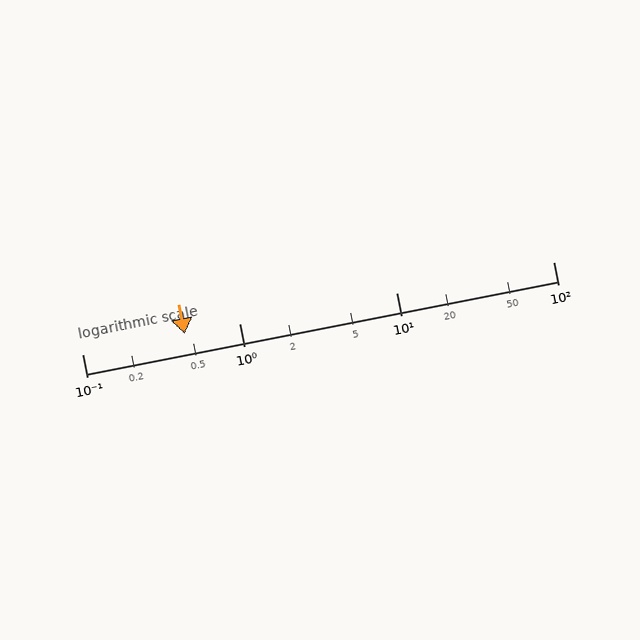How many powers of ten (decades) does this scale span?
The scale spans 3 decades, from 0.1 to 100.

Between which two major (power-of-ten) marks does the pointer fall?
The pointer is between 0.1 and 1.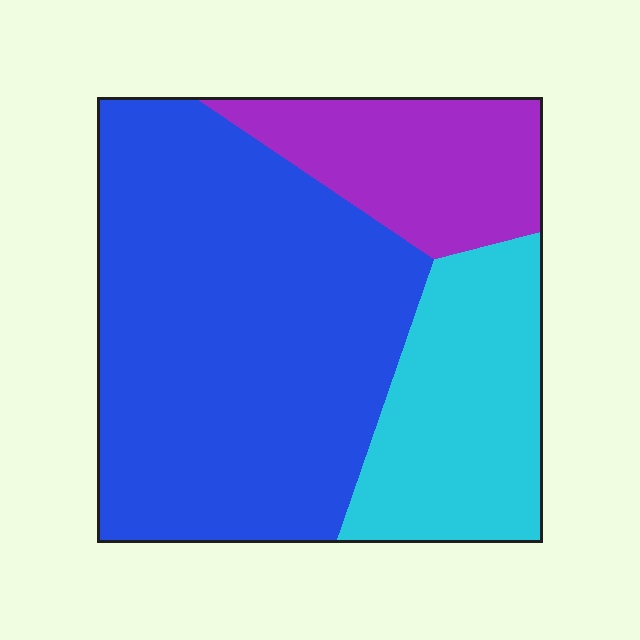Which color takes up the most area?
Blue, at roughly 60%.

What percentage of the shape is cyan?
Cyan takes up about one quarter (1/4) of the shape.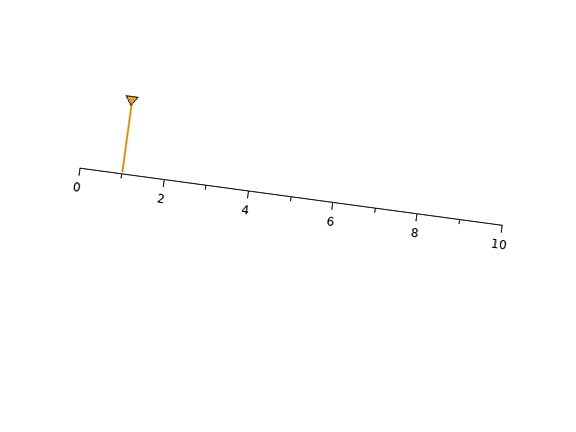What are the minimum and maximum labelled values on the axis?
The axis runs from 0 to 10.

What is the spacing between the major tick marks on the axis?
The major ticks are spaced 2 apart.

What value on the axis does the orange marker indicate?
The marker indicates approximately 1.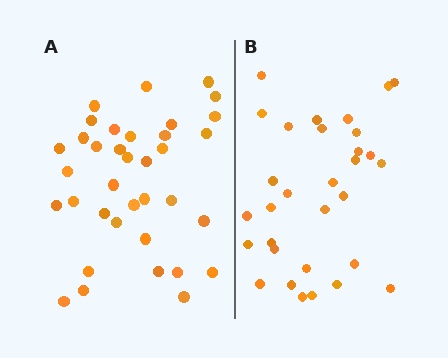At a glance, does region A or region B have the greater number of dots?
Region A (the left region) has more dots.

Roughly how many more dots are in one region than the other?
Region A has about 5 more dots than region B.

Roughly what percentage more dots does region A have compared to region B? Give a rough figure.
About 15% more.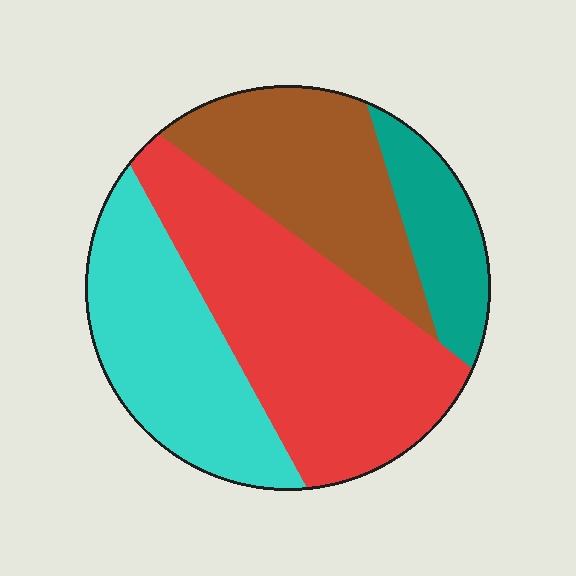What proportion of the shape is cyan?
Cyan covers about 25% of the shape.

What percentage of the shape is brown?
Brown takes up about one quarter (1/4) of the shape.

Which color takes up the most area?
Red, at roughly 40%.